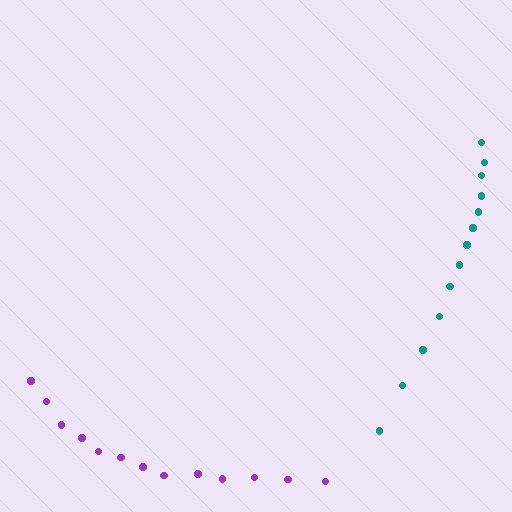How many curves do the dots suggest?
There are 2 distinct paths.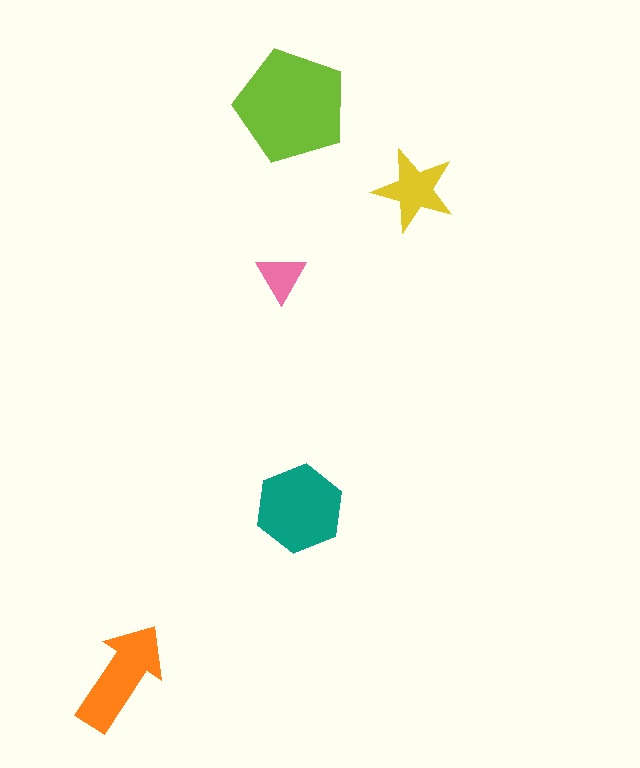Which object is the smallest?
The pink triangle.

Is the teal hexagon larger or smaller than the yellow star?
Larger.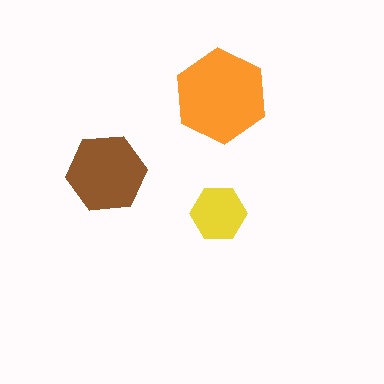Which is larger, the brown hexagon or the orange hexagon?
The orange one.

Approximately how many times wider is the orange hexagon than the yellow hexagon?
About 1.5 times wider.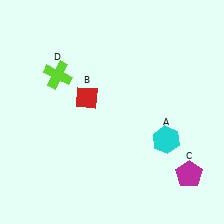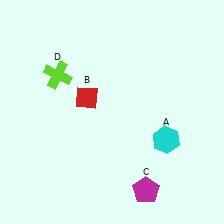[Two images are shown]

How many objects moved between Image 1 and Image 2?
1 object moved between the two images.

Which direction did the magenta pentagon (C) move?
The magenta pentagon (C) moved left.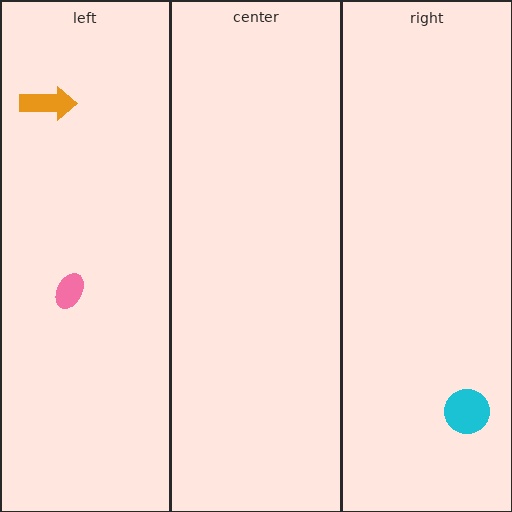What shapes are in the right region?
The cyan circle.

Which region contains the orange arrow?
The left region.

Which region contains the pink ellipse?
The left region.